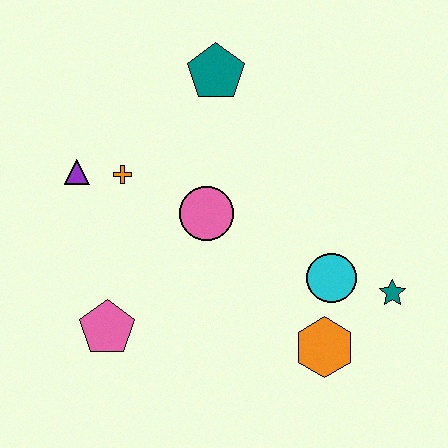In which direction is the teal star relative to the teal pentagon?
The teal star is below the teal pentagon.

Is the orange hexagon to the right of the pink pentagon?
Yes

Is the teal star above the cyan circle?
No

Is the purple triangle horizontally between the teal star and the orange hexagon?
No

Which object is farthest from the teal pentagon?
The orange hexagon is farthest from the teal pentagon.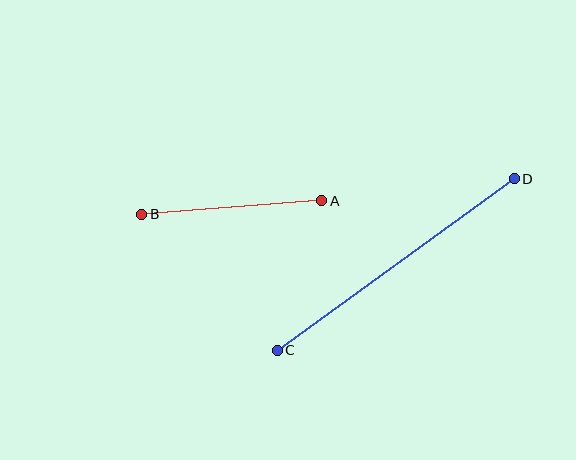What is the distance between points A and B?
The distance is approximately 181 pixels.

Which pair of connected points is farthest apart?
Points C and D are farthest apart.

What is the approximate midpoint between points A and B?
The midpoint is at approximately (232, 207) pixels.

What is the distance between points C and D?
The distance is approximately 292 pixels.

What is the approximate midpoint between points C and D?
The midpoint is at approximately (396, 264) pixels.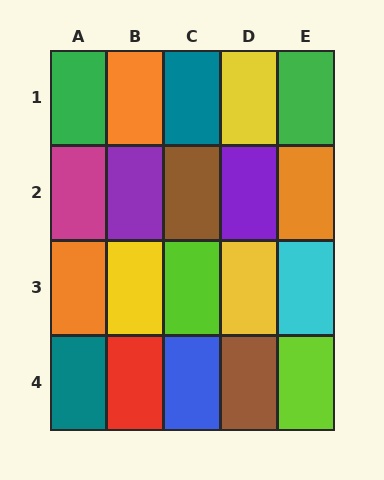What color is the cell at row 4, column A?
Teal.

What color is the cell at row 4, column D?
Brown.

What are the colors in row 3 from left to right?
Orange, yellow, lime, yellow, cyan.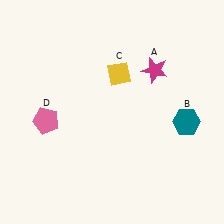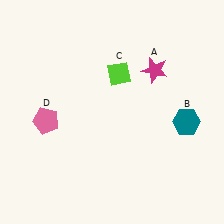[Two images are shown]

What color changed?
The diamond (C) changed from yellow in Image 1 to lime in Image 2.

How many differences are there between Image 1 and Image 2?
There is 1 difference between the two images.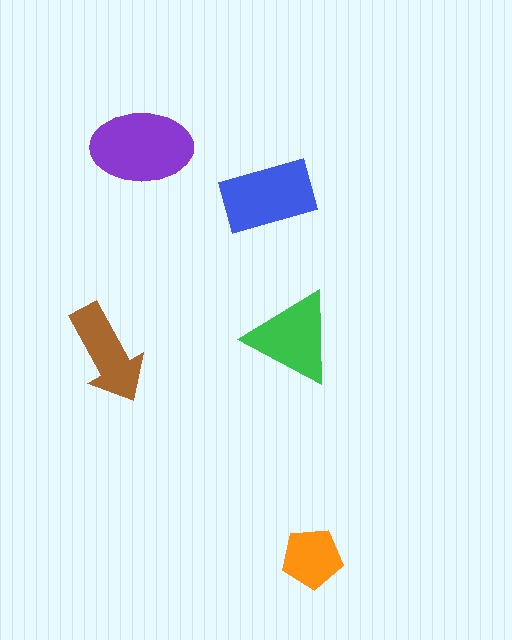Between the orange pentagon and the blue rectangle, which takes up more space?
The blue rectangle.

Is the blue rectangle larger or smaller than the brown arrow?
Larger.